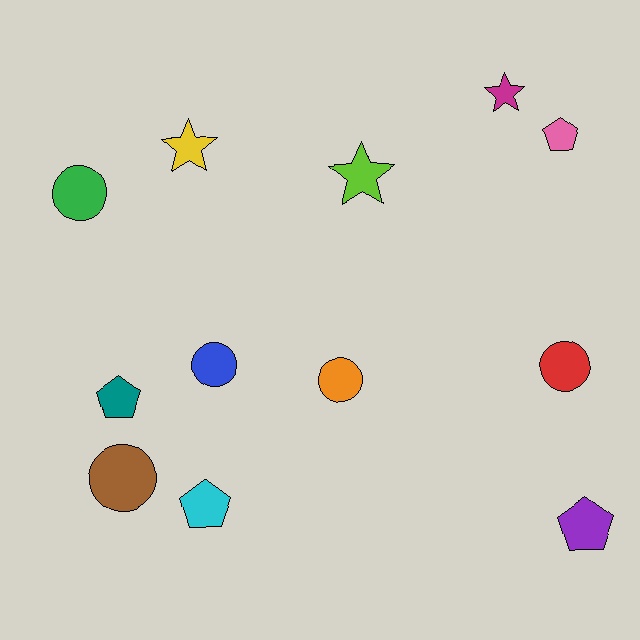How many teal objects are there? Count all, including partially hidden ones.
There is 1 teal object.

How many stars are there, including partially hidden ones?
There are 3 stars.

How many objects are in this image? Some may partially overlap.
There are 12 objects.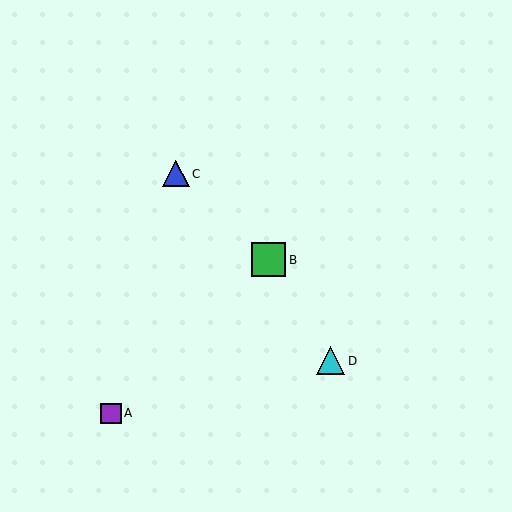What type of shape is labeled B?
Shape B is a green square.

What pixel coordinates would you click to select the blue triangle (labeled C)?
Click at (176, 174) to select the blue triangle C.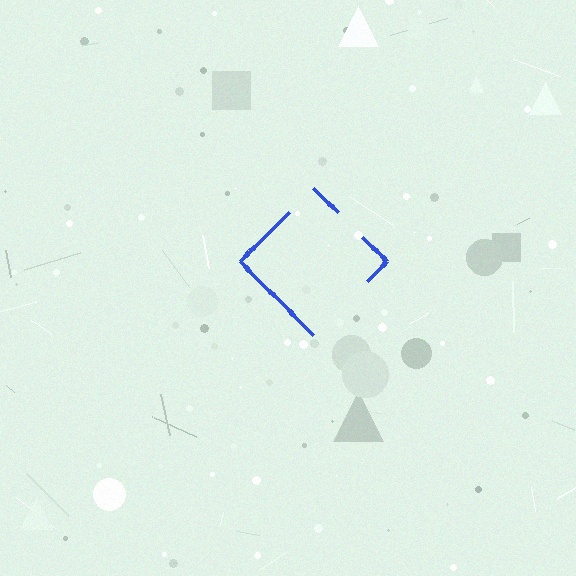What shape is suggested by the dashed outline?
The dashed outline suggests a diamond.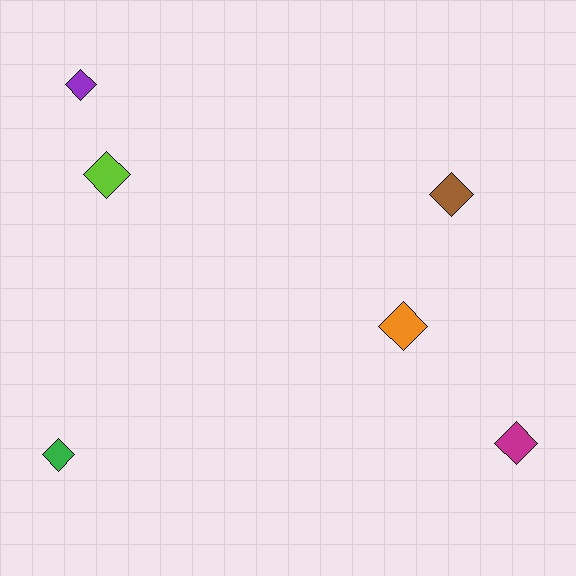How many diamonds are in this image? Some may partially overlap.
There are 6 diamonds.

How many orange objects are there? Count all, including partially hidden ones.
There is 1 orange object.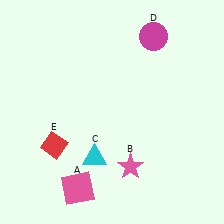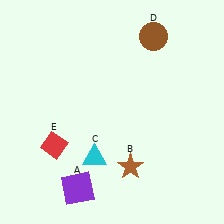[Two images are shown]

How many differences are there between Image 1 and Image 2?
There are 3 differences between the two images.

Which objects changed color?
A changed from pink to purple. B changed from pink to brown. D changed from magenta to brown.